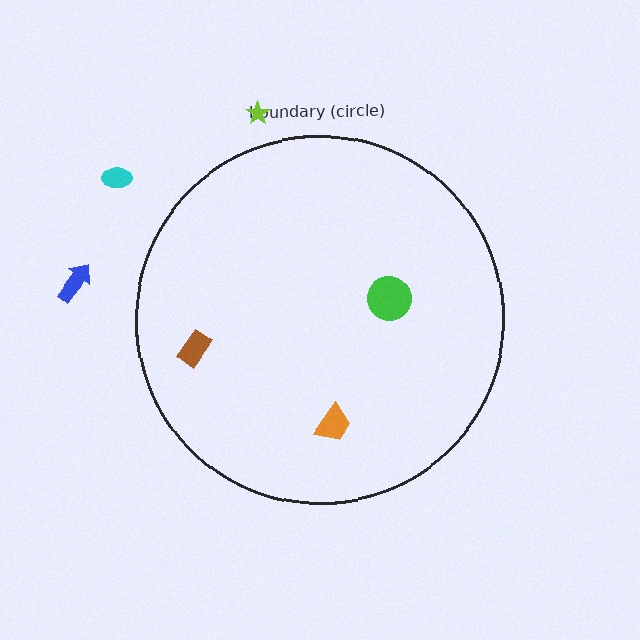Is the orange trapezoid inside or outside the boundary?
Inside.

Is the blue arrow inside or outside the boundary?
Outside.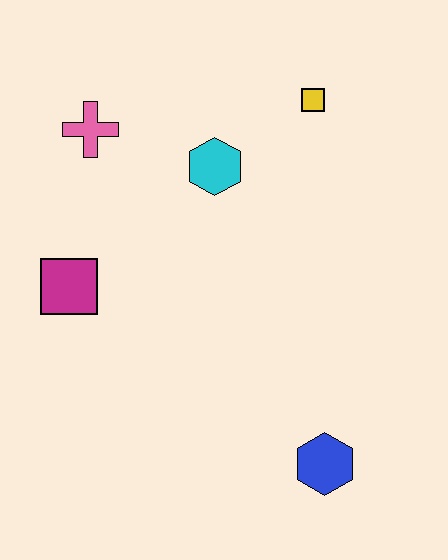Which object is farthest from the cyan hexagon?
The blue hexagon is farthest from the cyan hexagon.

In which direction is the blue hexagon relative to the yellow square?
The blue hexagon is below the yellow square.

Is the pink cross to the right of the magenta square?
Yes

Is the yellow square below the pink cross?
No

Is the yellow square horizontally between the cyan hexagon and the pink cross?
No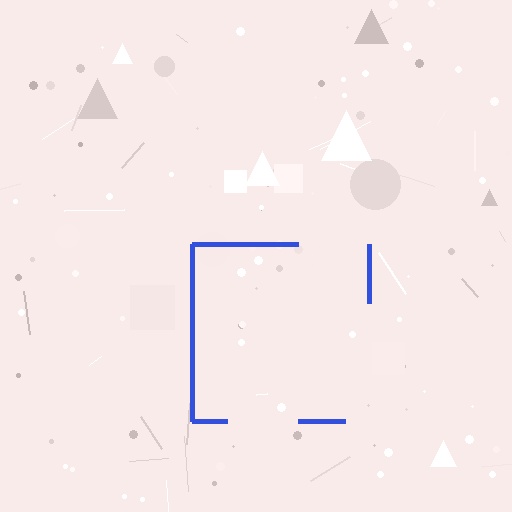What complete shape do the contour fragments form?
The contour fragments form a square.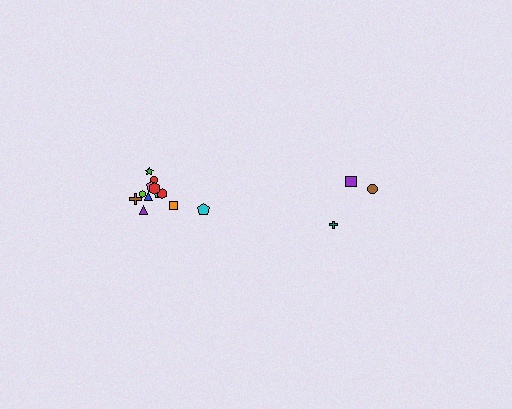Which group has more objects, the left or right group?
The left group.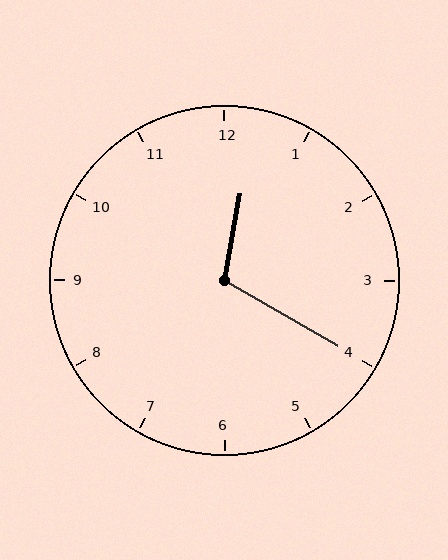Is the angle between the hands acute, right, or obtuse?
It is obtuse.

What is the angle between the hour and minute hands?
Approximately 110 degrees.